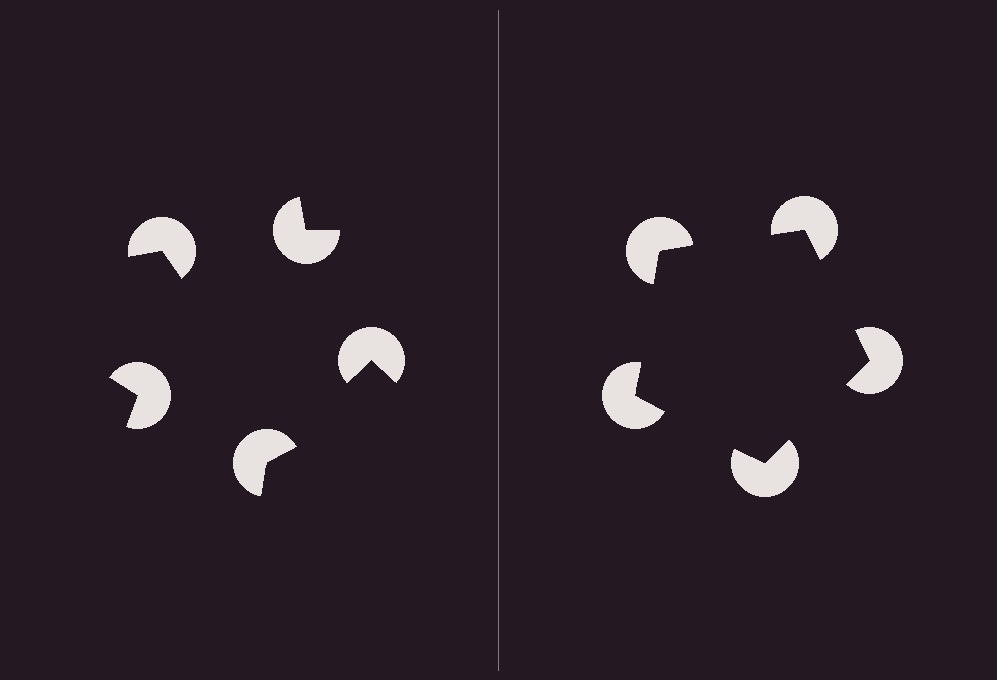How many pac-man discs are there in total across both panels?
10 — 5 on each side.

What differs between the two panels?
The pac-man discs are positioned identically on both sides; only the wedge orientations differ. On the right they align to a pentagon; on the left they are misaligned.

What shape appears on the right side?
An illusory pentagon.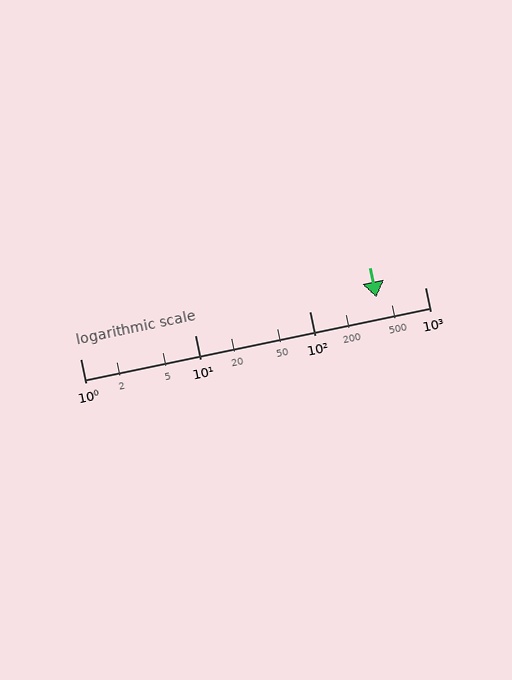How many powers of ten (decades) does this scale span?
The scale spans 3 decades, from 1 to 1000.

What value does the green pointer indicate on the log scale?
The pointer indicates approximately 380.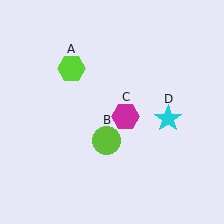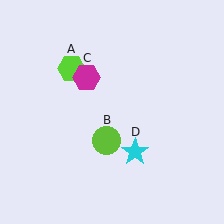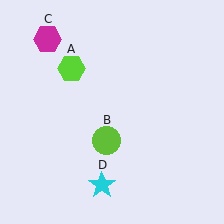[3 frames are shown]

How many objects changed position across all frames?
2 objects changed position: magenta hexagon (object C), cyan star (object D).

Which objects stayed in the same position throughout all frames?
Lime hexagon (object A) and lime circle (object B) remained stationary.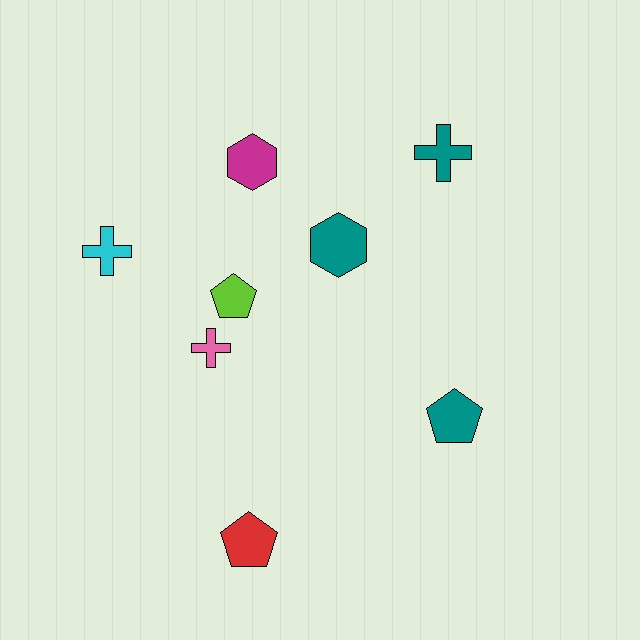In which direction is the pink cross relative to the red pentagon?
The pink cross is above the red pentagon.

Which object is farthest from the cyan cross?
The teal pentagon is farthest from the cyan cross.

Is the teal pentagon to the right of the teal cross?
Yes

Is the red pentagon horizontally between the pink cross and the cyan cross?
No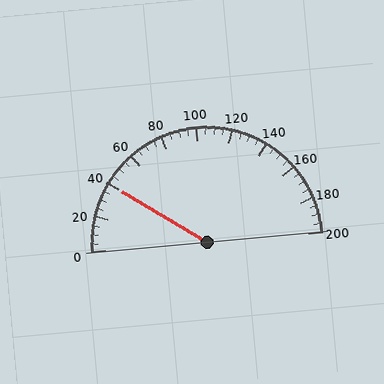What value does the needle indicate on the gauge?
The needle indicates approximately 40.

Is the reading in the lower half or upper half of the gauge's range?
The reading is in the lower half of the range (0 to 200).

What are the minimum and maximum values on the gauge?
The gauge ranges from 0 to 200.